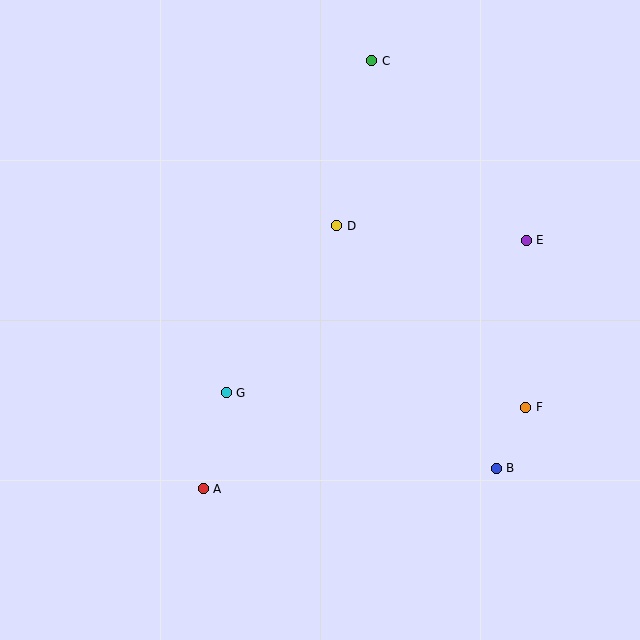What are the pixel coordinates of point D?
Point D is at (337, 226).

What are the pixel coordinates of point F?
Point F is at (526, 407).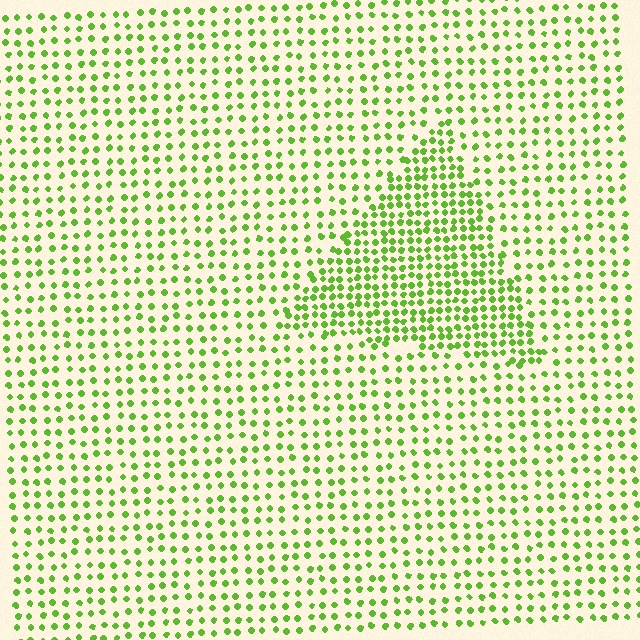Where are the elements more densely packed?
The elements are more densely packed inside the triangle boundary.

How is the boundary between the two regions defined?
The boundary is defined by a change in element density (approximately 1.9x ratio). All elements are the same color, size, and shape.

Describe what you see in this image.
The image contains small lime elements arranged at two different densities. A triangle-shaped region is visible where the elements are more densely packed than the surrounding area.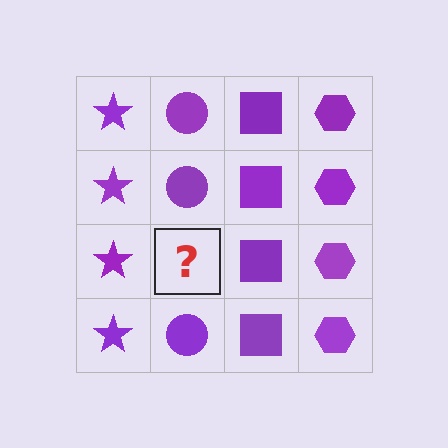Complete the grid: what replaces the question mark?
The question mark should be replaced with a purple circle.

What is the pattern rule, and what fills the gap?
The rule is that each column has a consistent shape. The gap should be filled with a purple circle.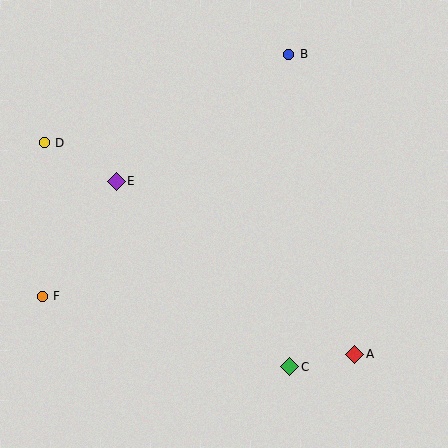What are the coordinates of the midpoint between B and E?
The midpoint between B and E is at (202, 118).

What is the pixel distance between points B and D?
The distance between B and D is 260 pixels.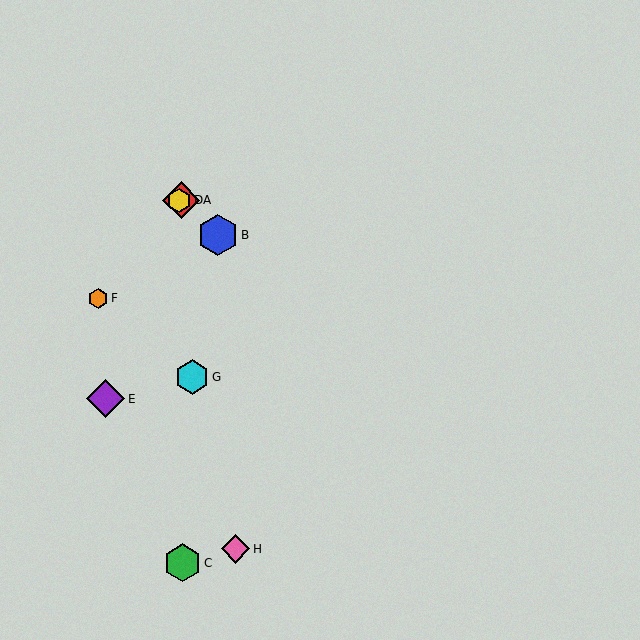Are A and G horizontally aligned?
No, A is at y≈200 and G is at y≈377.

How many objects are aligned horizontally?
2 objects (A, D) are aligned horizontally.